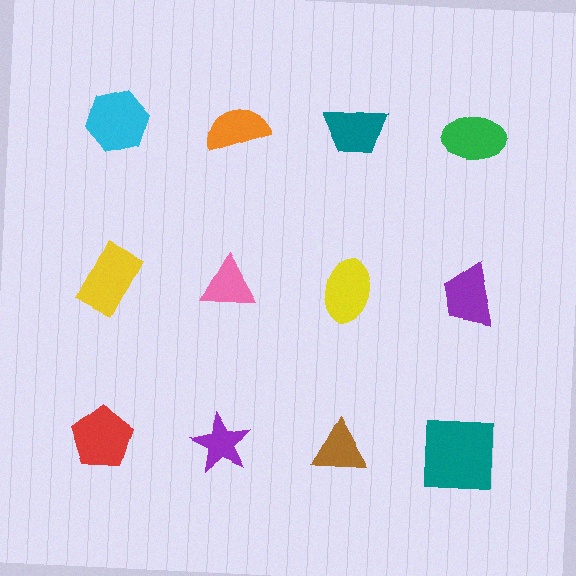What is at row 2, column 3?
A yellow ellipse.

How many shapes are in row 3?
4 shapes.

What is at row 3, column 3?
A brown triangle.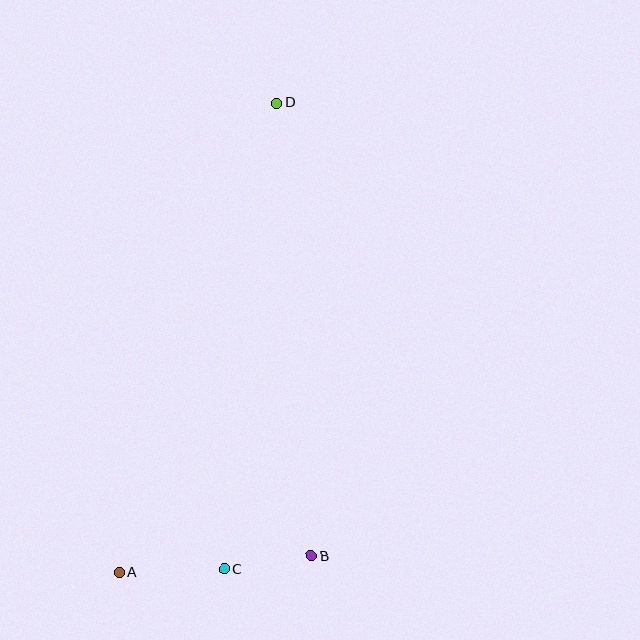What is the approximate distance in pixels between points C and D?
The distance between C and D is approximately 469 pixels.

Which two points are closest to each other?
Points B and C are closest to each other.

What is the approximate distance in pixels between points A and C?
The distance between A and C is approximately 105 pixels.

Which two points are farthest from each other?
Points A and D are farthest from each other.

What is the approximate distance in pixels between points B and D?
The distance between B and D is approximately 454 pixels.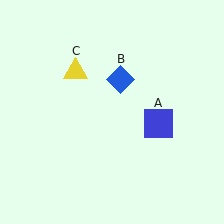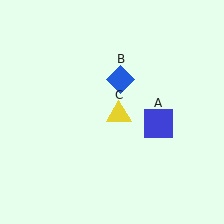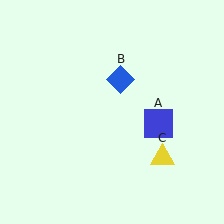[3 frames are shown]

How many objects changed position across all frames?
1 object changed position: yellow triangle (object C).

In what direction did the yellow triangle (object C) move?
The yellow triangle (object C) moved down and to the right.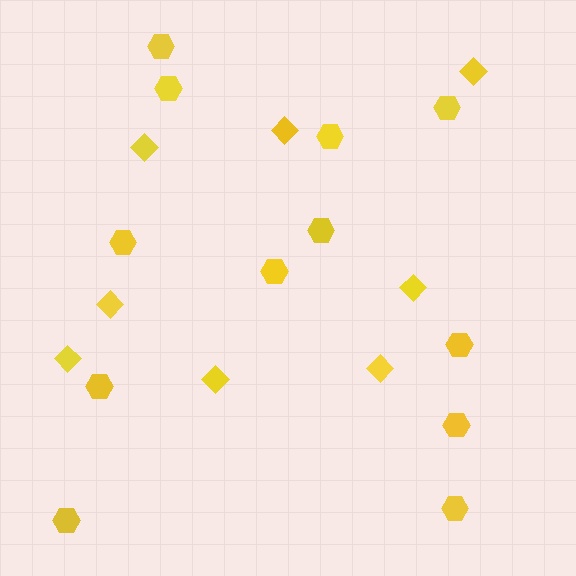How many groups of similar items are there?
There are 2 groups: one group of hexagons (12) and one group of diamonds (8).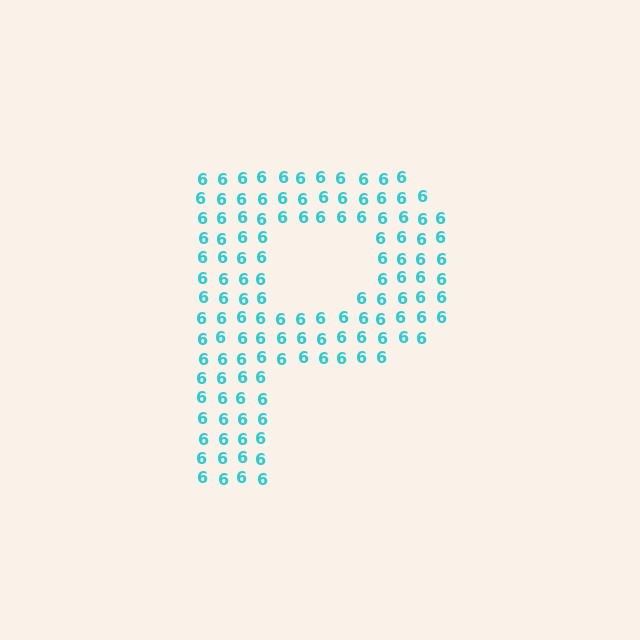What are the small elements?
The small elements are digit 6's.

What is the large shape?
The large shape is the letter P.